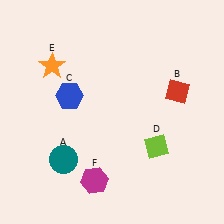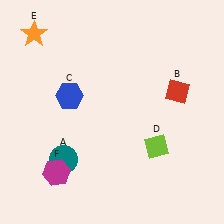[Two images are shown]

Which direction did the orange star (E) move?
The orange star (E) moved up.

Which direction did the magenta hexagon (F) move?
The magenta hexagon (F) moved left.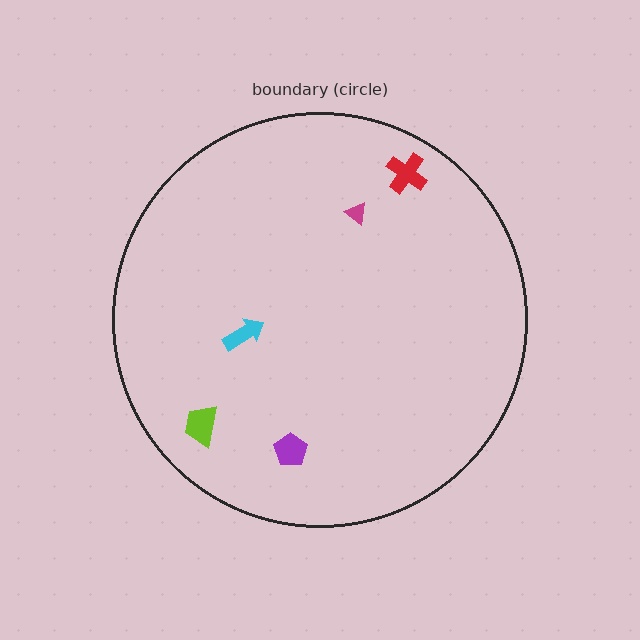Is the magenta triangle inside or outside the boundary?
Inside.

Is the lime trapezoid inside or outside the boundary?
Inside.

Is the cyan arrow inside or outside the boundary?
Inside.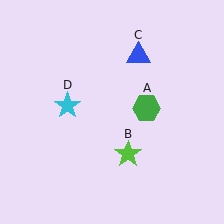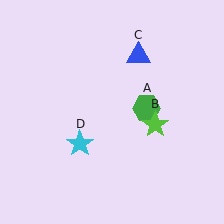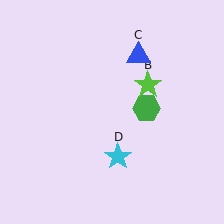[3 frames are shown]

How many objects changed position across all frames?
2 objects changed position: lime star (object B), cyan star (object D).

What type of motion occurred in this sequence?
The lime star (object B), cyan star (object D) rotated counterclockwise around the center of the scene.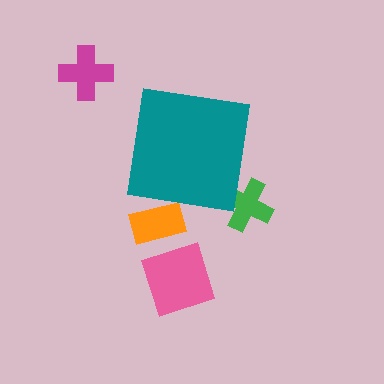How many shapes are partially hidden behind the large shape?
2 shapes are partially hidden.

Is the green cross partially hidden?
Yes, the green cross is partially hidden behind the teal square.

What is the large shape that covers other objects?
A teal square.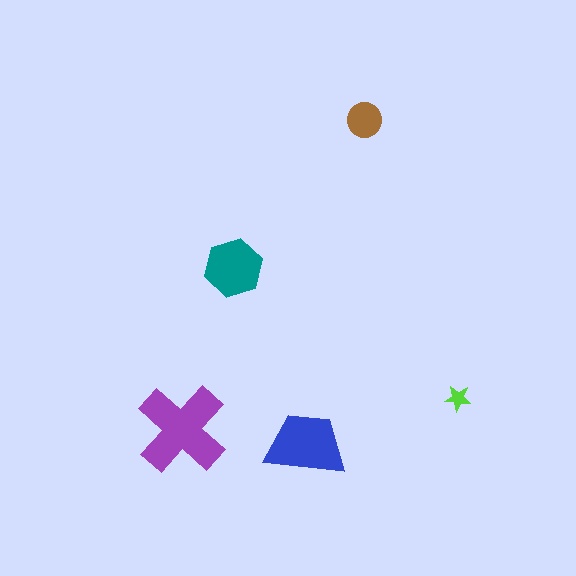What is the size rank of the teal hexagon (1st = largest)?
3rd.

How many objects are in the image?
There are 5 objects in the image.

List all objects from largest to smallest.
The purple cross, the blue trapezoid, the teal hexagon, the brown circle, the lime star.